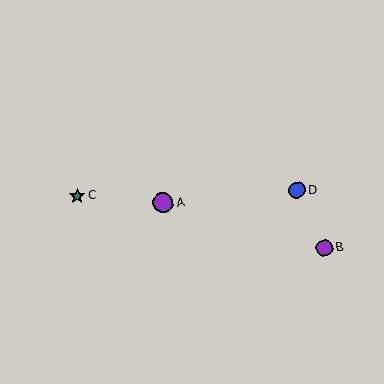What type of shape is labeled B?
Shape B is a purple circle.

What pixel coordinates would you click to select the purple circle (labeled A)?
Click at (163, 203) to select the purple circle A.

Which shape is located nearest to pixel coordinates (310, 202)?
The blue circle (labeled D) at (297, 190) is nearest to that location.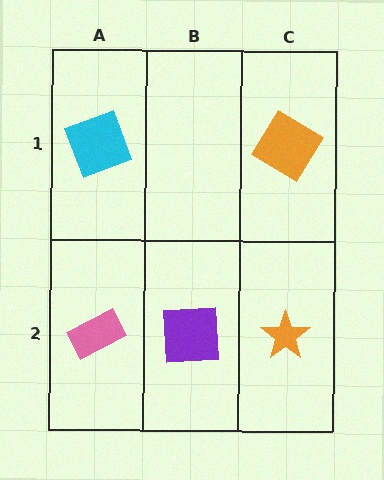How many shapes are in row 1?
2 shapes.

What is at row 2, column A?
A pink rectangle.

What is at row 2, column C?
An orange star.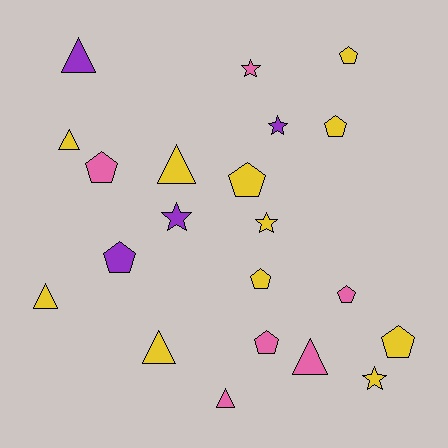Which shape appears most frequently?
Pentagon, with 9 objects.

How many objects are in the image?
There are 21 objects.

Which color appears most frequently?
Yellow, with 11 objects.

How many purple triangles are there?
There is 1 purple triangle.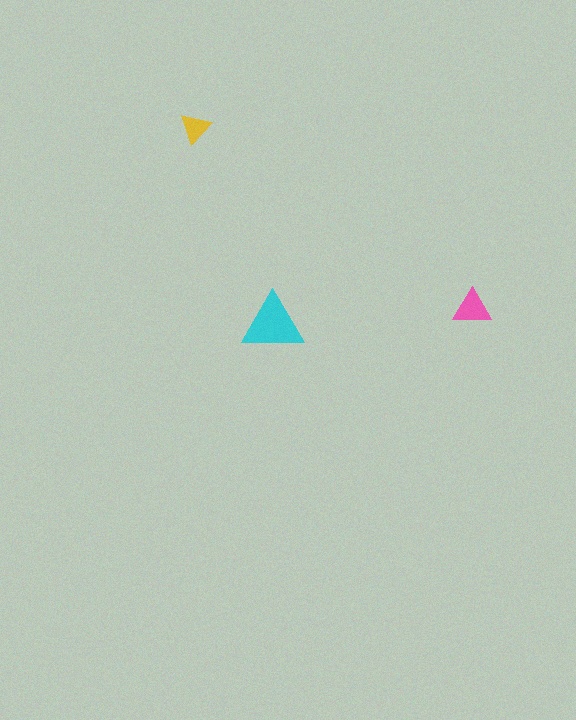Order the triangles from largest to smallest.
the cyan one, the pink one, the yellow one.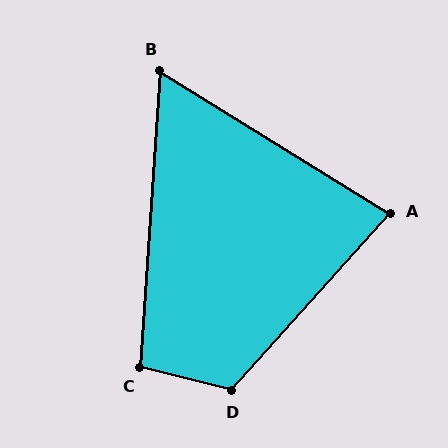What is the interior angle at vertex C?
Approximately 100 degrees (obtuse).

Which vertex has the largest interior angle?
D, at approximately 118 degrees.